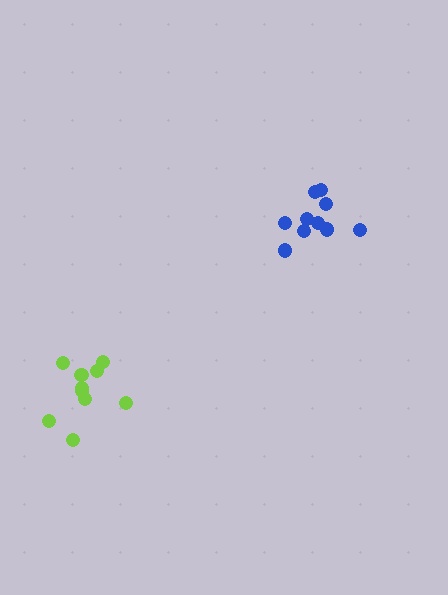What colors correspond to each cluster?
The clusters are colored: lime, blue.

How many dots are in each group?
Group 1: 10 dots, Group 2: 10 dots (20 total).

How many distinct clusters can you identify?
There are 2 distinct clusters.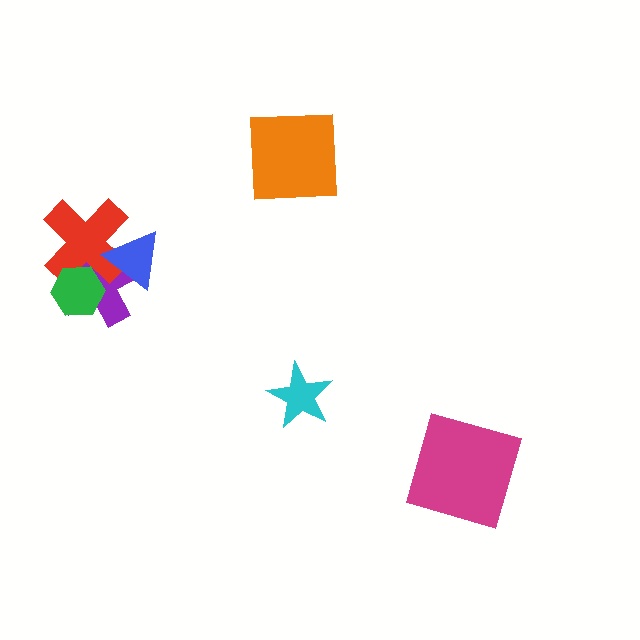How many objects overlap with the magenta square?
0 objects overlap with the magenta square.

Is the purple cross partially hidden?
Yes, it is partially covered by another shape.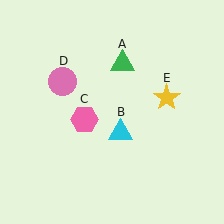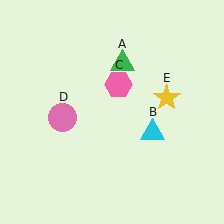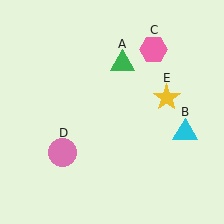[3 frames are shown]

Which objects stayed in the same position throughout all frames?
Green triangle (object A) and yellow star (object E) remained stationary.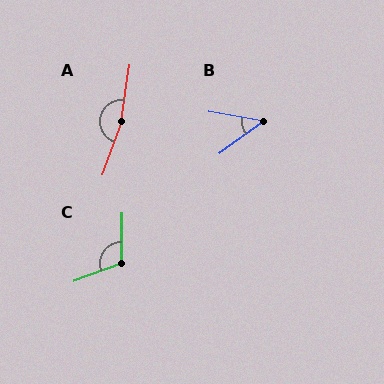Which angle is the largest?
A, at approximately 168 degrees.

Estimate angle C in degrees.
Approximately 111 degrees.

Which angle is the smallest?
B, at approximately 46 degrees.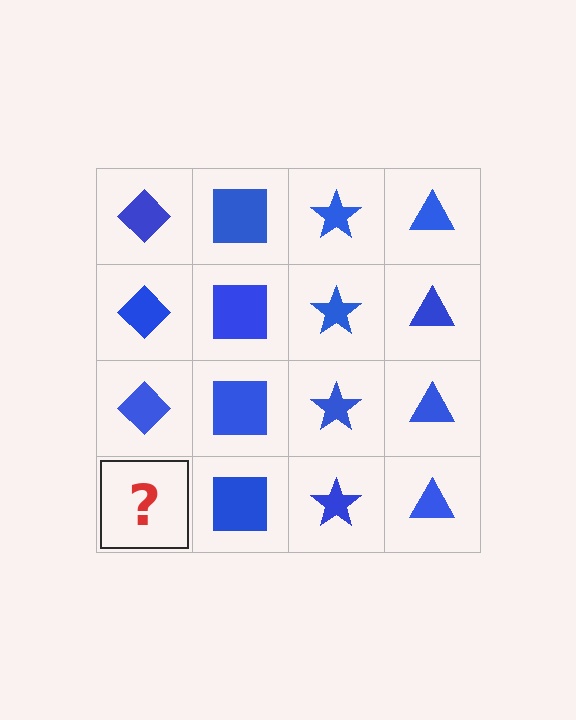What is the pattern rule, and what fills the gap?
The rule is that each column has a consistent shape. The gap should be filled with a blue diamond.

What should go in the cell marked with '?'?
The missing cell should contain a blue diamond.